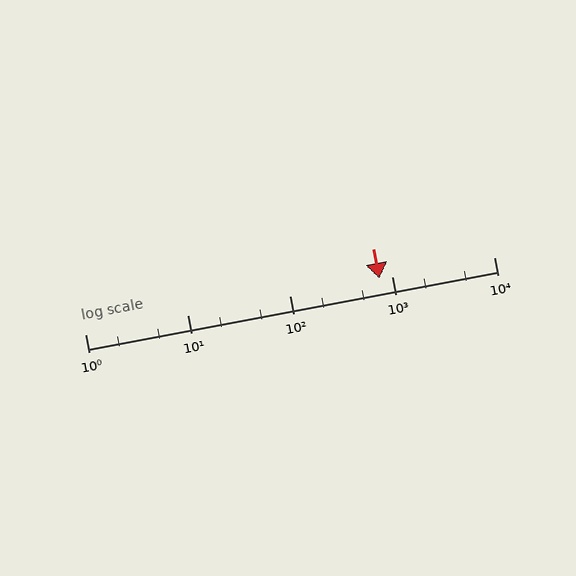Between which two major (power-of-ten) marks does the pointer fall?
The pointer is between 100 and 1000.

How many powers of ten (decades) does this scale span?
The scale spans 4 decades, from 1 to 10000.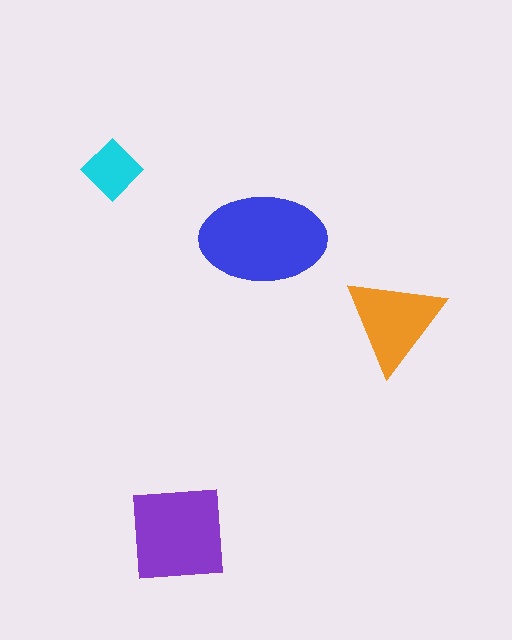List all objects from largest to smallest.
The blue ellipse, the purple square, the orange triangle, the cyan diamond.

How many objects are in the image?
There are 4 objects in the image.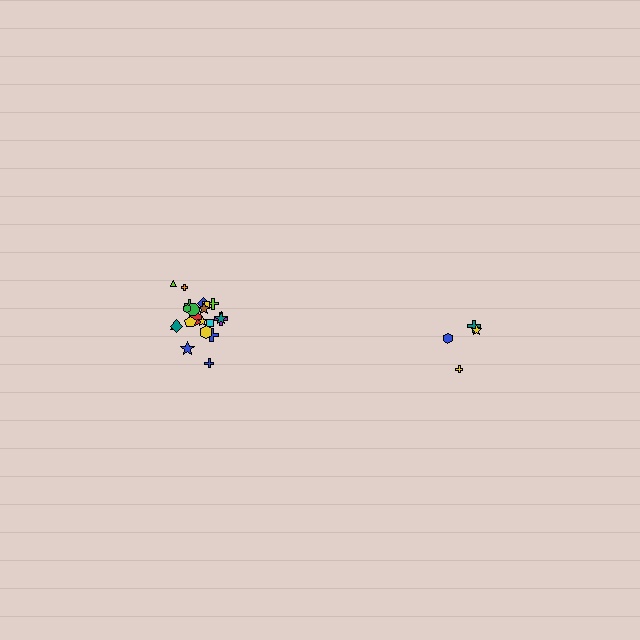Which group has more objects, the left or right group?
The left group.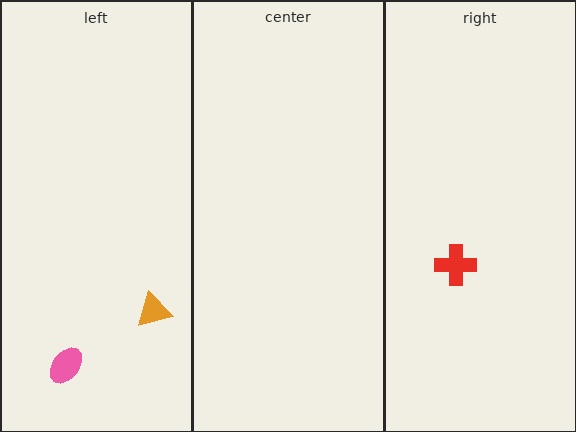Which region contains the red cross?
The right region.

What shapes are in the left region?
The pink ellipse, the orange triangle.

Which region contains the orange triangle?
The left region.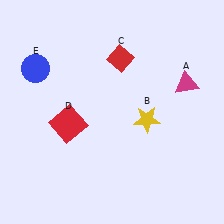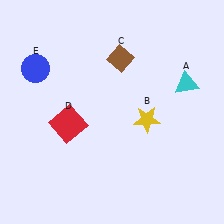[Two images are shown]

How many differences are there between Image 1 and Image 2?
There are 2 differences between the two images.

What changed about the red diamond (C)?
In Image 1, C is red. In Image 2, it changed to brown.